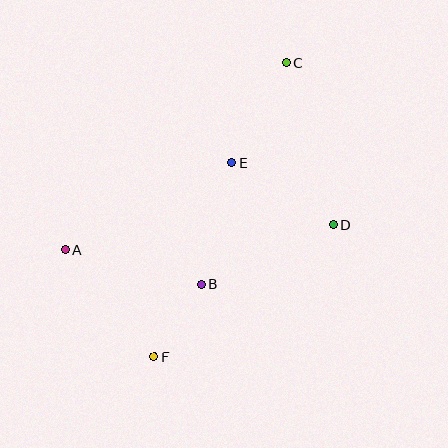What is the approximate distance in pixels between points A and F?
The distance between A and F is approximately 139 pixels.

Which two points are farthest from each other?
Points C and F are farthest from each other.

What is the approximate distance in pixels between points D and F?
The distance between D and F is approximately 222 pixels.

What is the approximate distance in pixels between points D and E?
The distance between D and E is approximately 119 pixels.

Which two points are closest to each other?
Points B and F are closest to each other.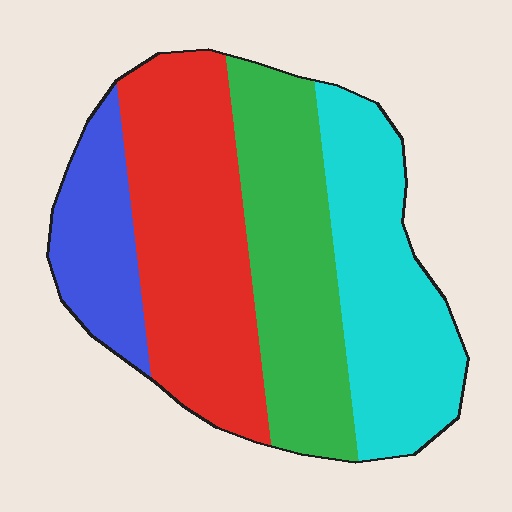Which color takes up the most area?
Red, at roughly 35%.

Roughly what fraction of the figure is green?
Green covers about 25% of the figure.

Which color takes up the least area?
Blue, at roughly 15%.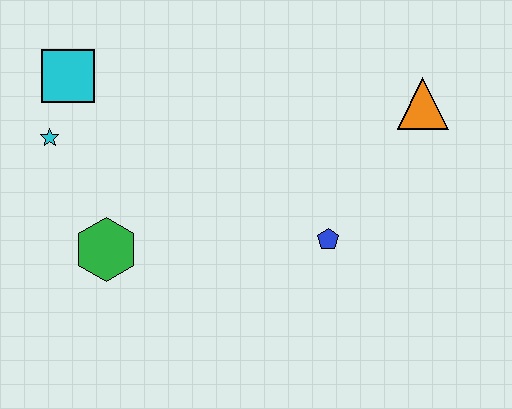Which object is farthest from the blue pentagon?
The cyan square is farthest from the blue pentagon.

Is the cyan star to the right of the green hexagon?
No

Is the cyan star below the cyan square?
Yes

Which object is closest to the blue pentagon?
The orange triangle is closest to the blue pentagon.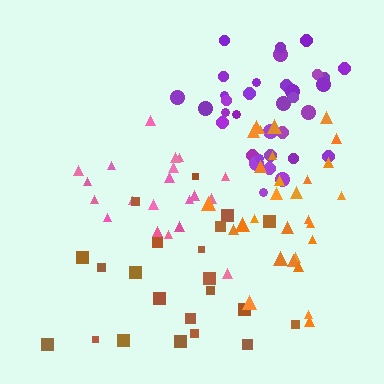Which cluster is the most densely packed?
Orange.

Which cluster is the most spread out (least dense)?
Brown.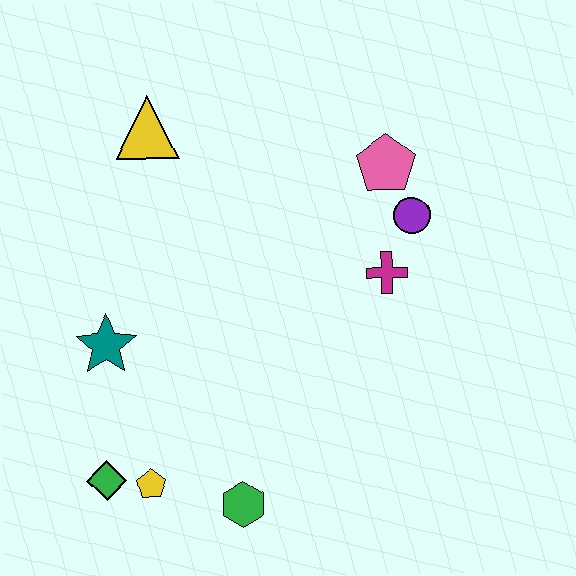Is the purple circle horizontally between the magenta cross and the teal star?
No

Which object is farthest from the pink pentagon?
The green diamond is farthest from the pink pentagon.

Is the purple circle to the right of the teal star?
Yes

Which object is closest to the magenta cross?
The purple circle is closest to the magenta cross.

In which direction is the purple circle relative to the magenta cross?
The purple circle is above the magenta cross.